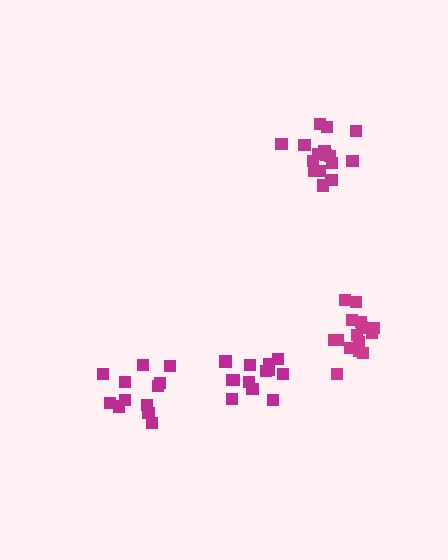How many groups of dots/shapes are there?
There are 4 groups.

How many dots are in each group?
Group 1: 13 dots, Group 2: 15 dots, Group 3: 16 dots, Group 4: 12 dots (56 total).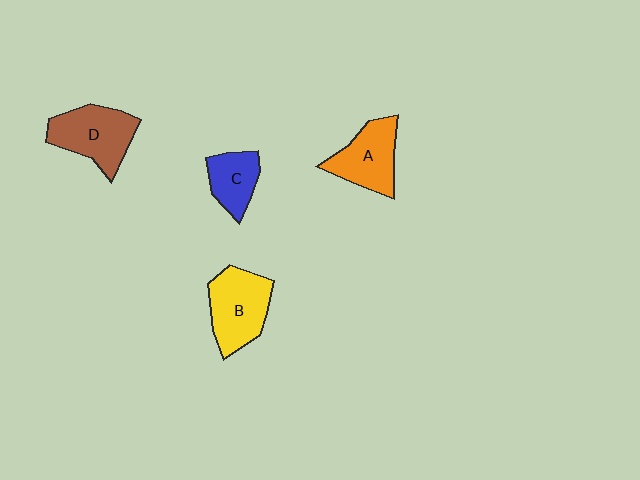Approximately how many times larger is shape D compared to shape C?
Approximately 1.6 times.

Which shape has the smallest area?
Shape C (blue).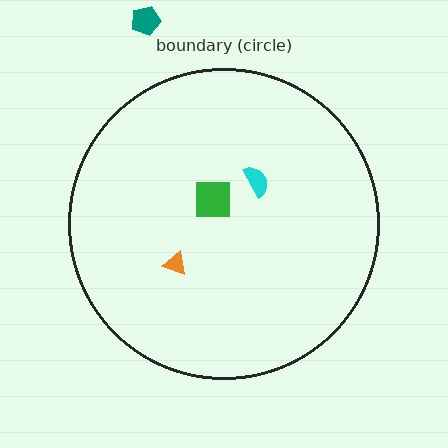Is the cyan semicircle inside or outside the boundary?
Inside.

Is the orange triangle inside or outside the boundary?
Inside.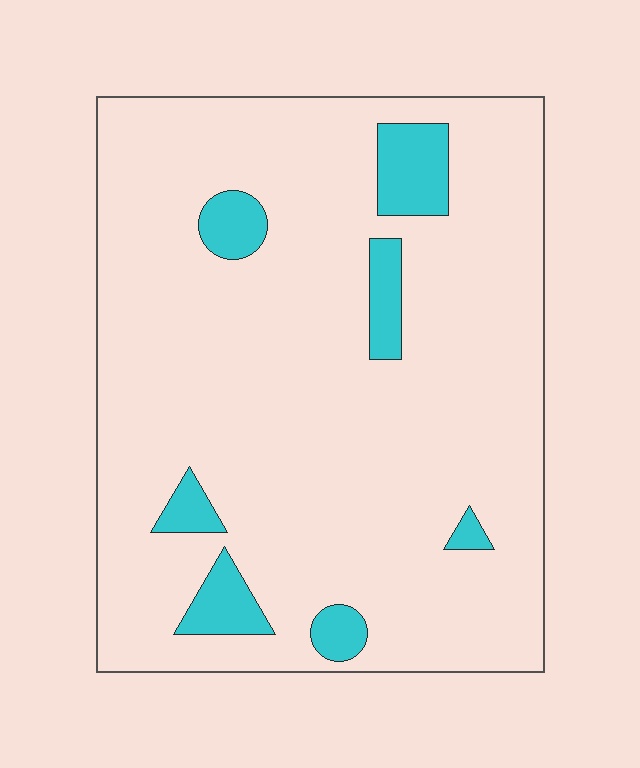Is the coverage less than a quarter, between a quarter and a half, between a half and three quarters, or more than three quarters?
Less than a quarter.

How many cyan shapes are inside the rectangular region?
7.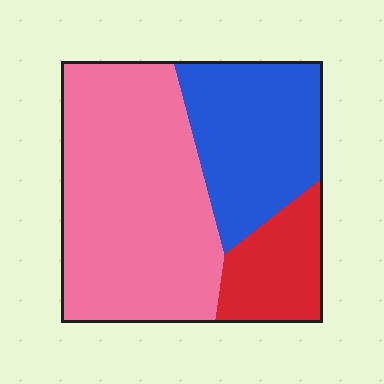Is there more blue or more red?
Blue.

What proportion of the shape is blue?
Blue covers roughly 30% of the shape.